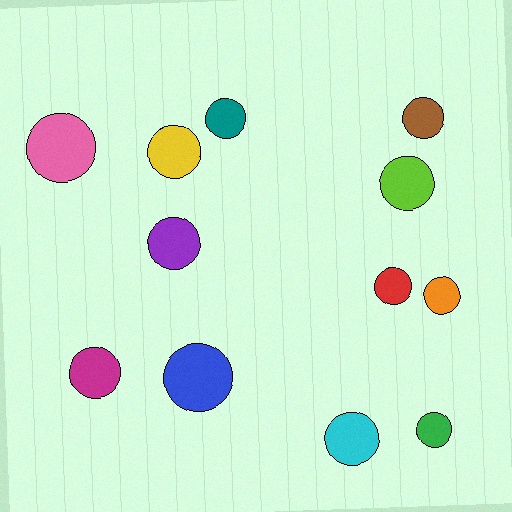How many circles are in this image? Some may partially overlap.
There are 12 circles.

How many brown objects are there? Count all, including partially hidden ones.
There is 1 brown object.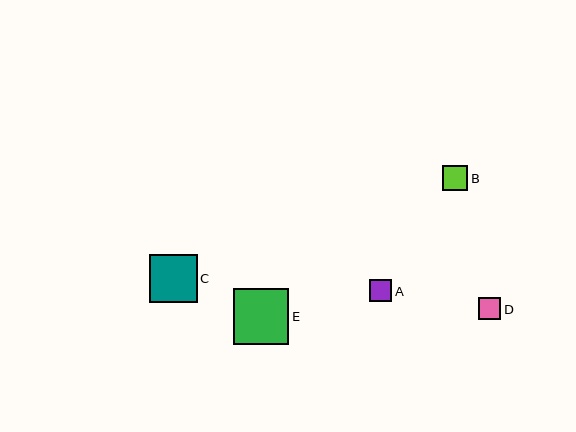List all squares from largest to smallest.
From largest to smallest: E, C, B, D, A.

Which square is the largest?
Square E is the largest with a size of approximately 56 pixels.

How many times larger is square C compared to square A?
Square C is approximately 2.2 times the size of square A.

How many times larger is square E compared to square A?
Square E is approximately 2.5 times the size of square A.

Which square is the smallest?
Square A is the smallest with a size of approximately 22 pixels.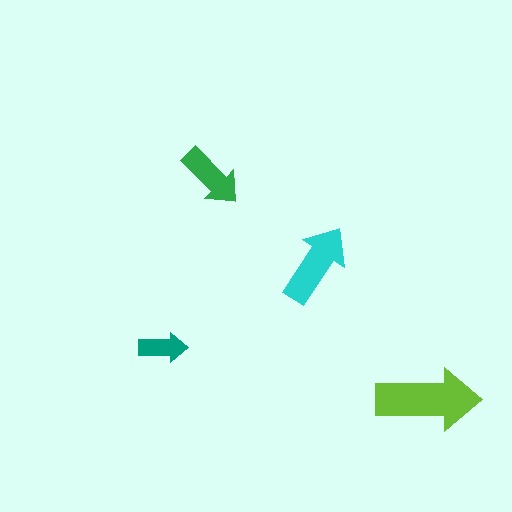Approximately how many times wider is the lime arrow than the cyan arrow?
About 1.5 times wider.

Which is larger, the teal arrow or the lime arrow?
The lime one.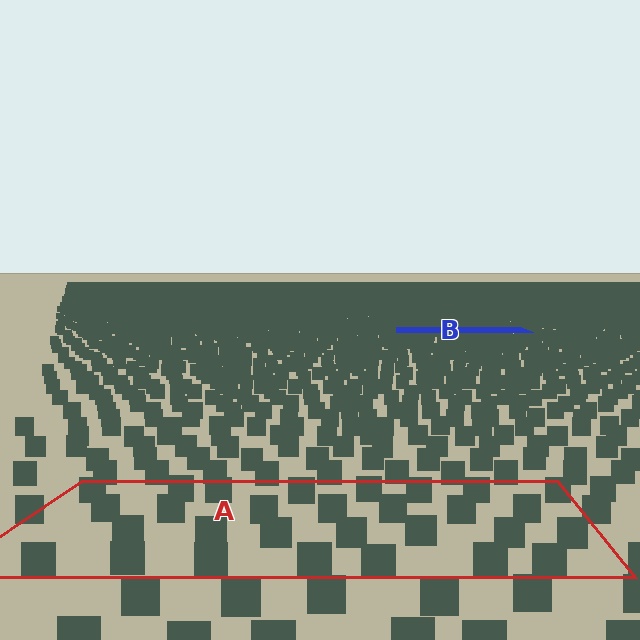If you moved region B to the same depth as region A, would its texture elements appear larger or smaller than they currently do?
They would appear larger. At a closer depth, the same texture elements are projected at a bigger on-screen size.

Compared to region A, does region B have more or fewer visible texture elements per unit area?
Region B has more texture elements per unit area — they are packed more densely because it is farther away.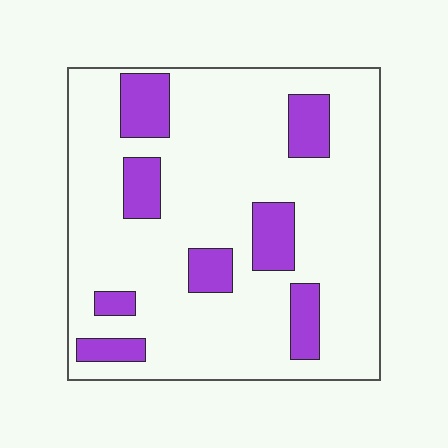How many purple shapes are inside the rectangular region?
8.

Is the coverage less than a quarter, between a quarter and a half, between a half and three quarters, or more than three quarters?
Less than a quarter.